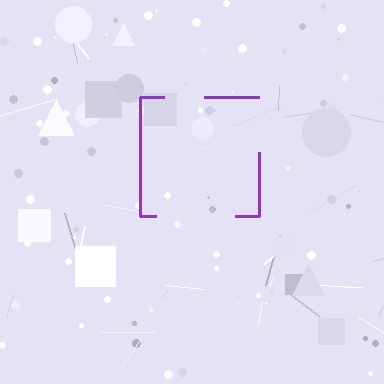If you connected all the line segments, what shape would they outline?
They would outline a square.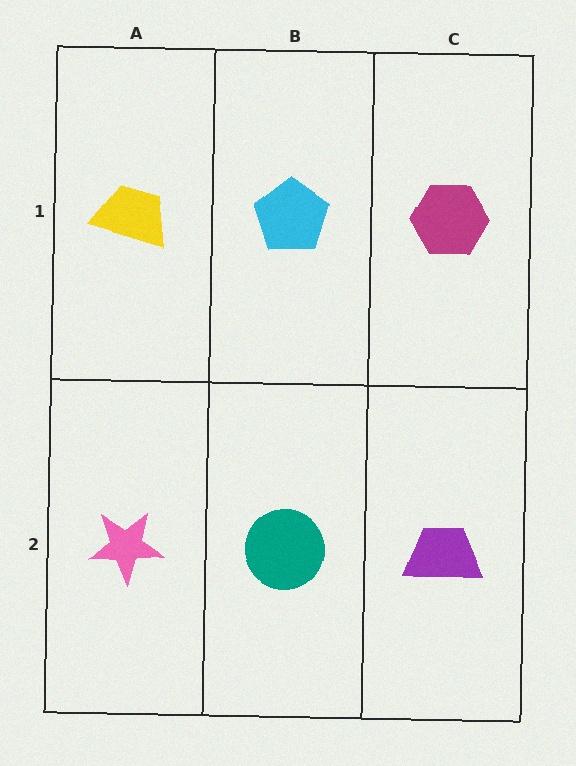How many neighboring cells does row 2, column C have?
2.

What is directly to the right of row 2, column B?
A purple trapezoid.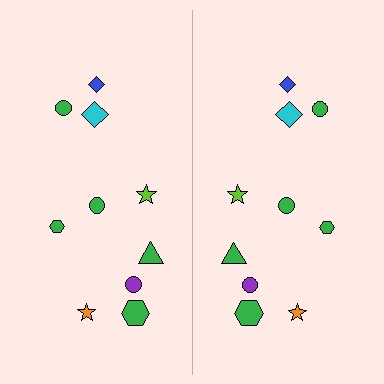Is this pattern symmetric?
Yes, this pattern has bilateral (reflection) symmetry.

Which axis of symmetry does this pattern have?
The pattern has a vertical axis of symmetry running through the center of the image.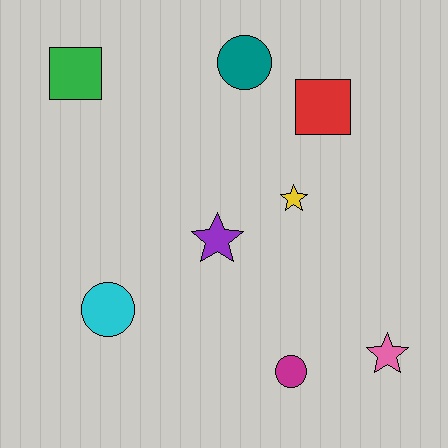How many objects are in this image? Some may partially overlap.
There are 8 objects.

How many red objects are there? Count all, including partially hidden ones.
There is 1 red object.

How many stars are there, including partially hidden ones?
There are 3 stars.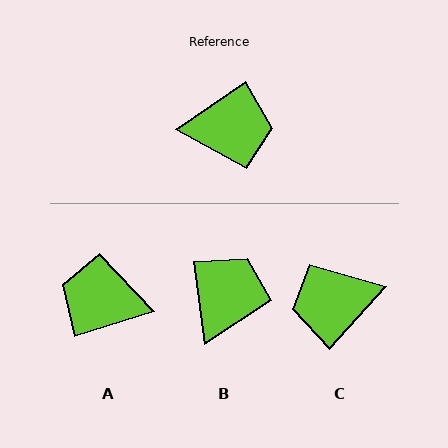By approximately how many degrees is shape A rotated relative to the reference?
Approximately 162 degrees counter-clockwise.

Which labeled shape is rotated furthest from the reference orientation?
C, about 167 degrees away.